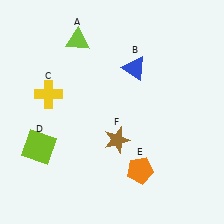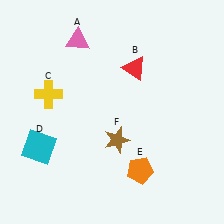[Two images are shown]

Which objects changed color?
A changed from lime to pink. B changed from blue to red. D changed from lime to cyan.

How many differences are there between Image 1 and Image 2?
There are 3 differences between the two images.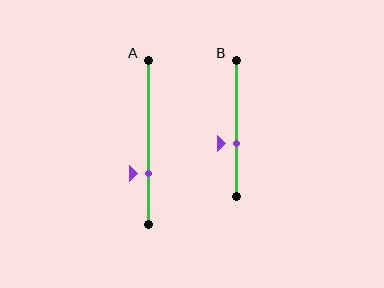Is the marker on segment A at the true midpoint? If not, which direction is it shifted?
No, the marker on segment A is shifted downward by about 19% of the segment length.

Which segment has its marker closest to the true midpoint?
Segment B has its marker closest to the true midpoint.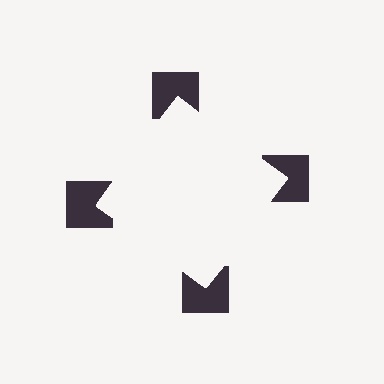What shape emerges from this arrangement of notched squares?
An illusory square — its edges are inferred from the aligned wedge cuts in the notched squares, not physically drawn.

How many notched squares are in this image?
There are 4 — one at each vertex of the illusory square.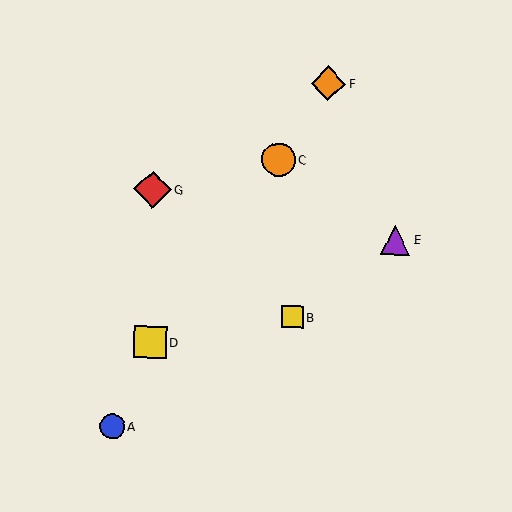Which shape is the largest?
The red diamond (labeled G) is the largest.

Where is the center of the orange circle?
The center of the orange circle is at (279, 160).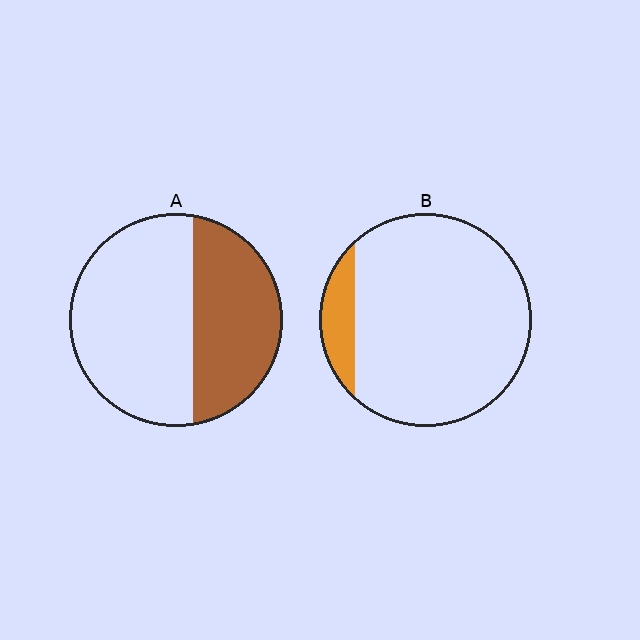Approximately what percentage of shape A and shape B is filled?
A is approximately 40% and B is approximately 10%.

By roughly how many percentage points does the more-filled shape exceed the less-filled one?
By roughly 30 percentage points (A over B).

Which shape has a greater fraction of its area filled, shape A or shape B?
Shape A.